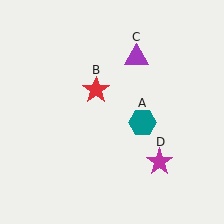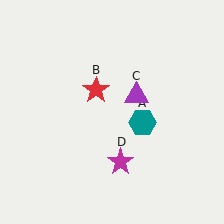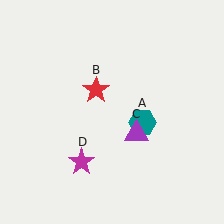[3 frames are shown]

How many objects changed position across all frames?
2 objects changed position: purple triangle (object C), magenta star (object D).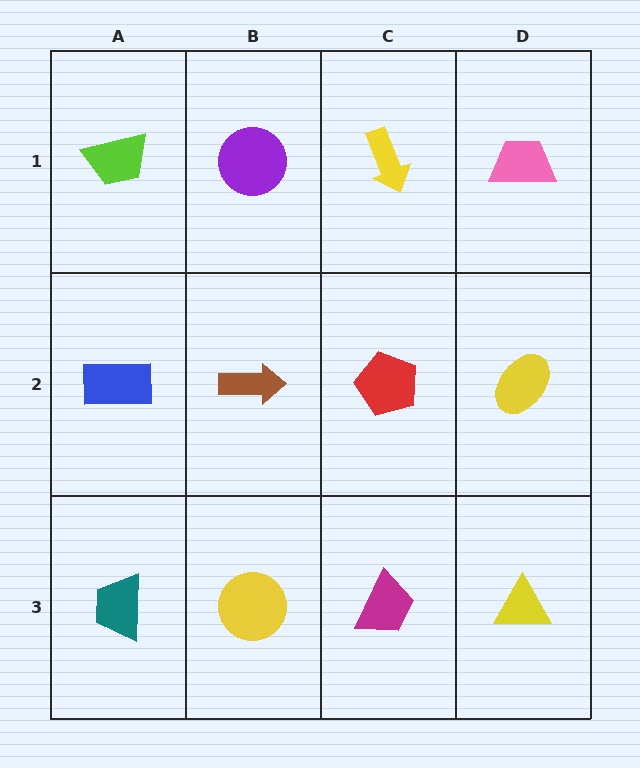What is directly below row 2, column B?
A yellow circle.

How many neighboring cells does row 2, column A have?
3.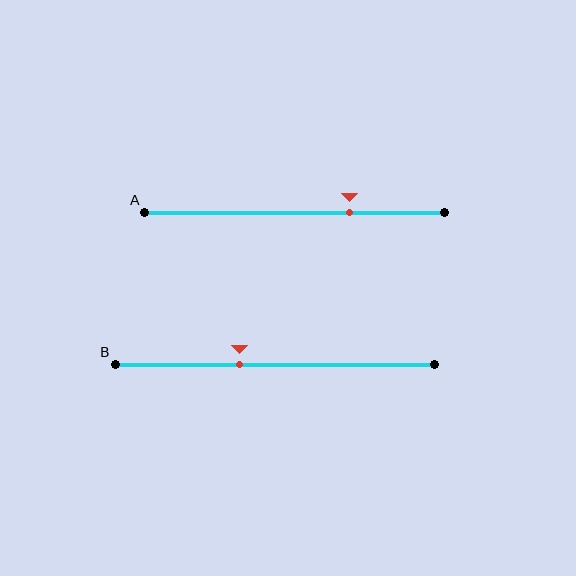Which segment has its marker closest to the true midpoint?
Segment B has its marker closest to the true midpoint.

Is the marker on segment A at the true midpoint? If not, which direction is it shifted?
No, the marker on segment A is shifted to the right by about 18% of the segment length.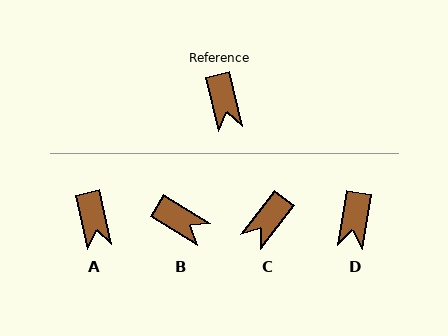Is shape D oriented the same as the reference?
No, it is off by about 22 degrees.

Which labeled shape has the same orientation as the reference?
A.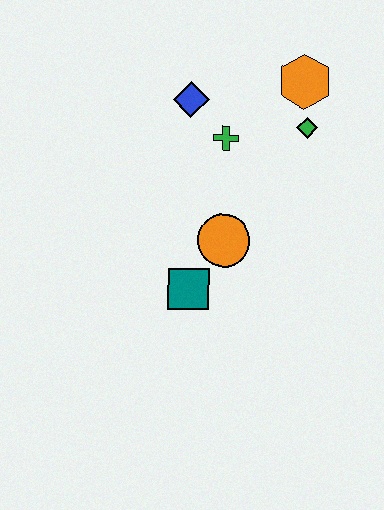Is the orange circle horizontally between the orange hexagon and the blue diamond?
Yes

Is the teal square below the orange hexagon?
Yes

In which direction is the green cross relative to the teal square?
The green cross is above the teal square.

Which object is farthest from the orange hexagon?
The teal square is farthest from the orange hexagon.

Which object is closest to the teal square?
The orange circle is closest to the teal square.